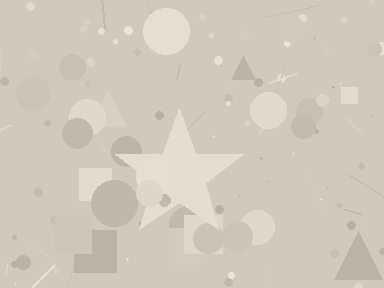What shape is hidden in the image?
A star is hidden in the image.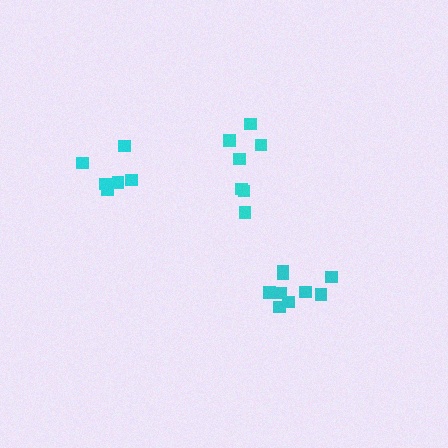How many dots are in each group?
Group 1: 7 dots, Group 2: 9 dots, Group 3: 6 dots (22 total).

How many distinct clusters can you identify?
There are 3 distinct clusters.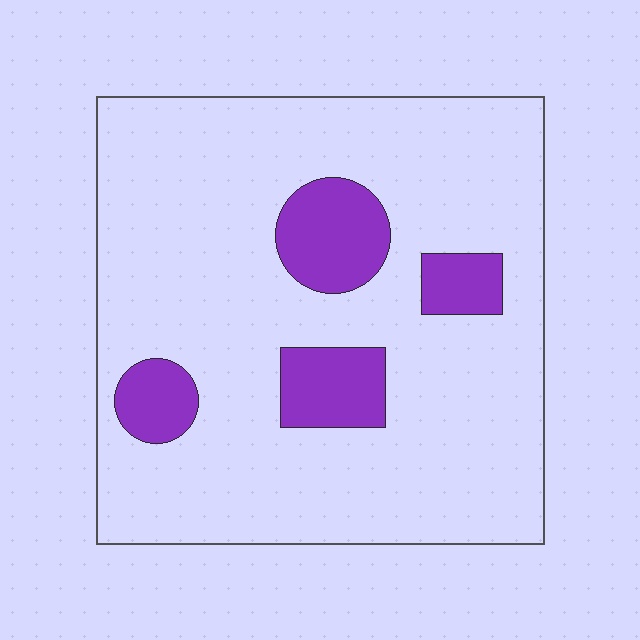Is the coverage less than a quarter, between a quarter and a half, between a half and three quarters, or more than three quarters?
Less than a quarter.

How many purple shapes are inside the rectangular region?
4.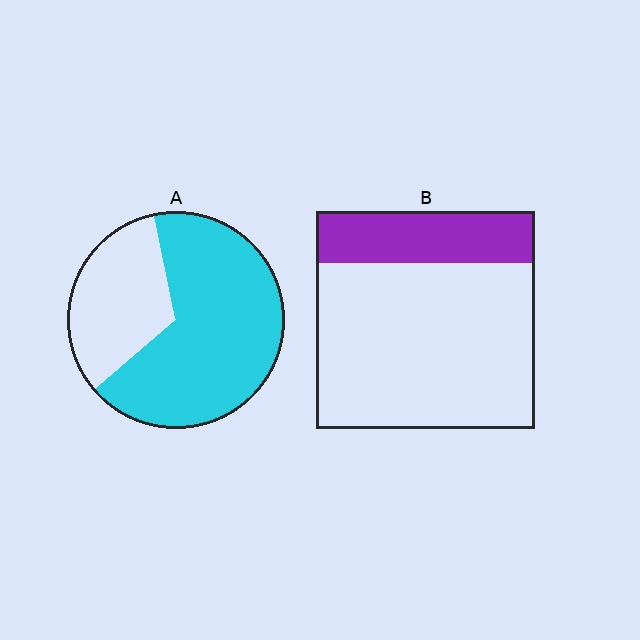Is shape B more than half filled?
No.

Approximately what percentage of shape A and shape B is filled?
A is approximately 65% and B is approximately 25%.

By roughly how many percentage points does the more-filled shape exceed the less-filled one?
By roughly 45 percentage points (A over B).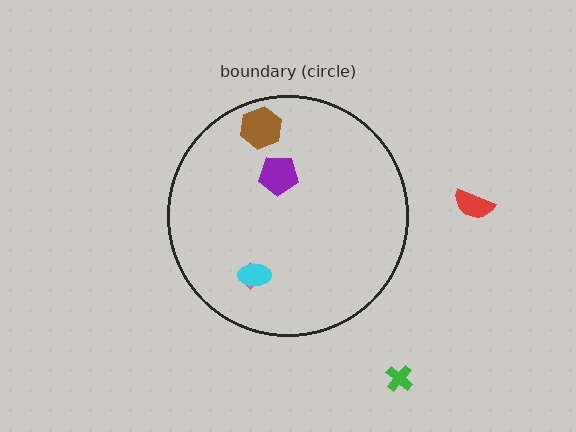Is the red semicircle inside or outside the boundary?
Outside.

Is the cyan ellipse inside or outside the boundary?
Inside.